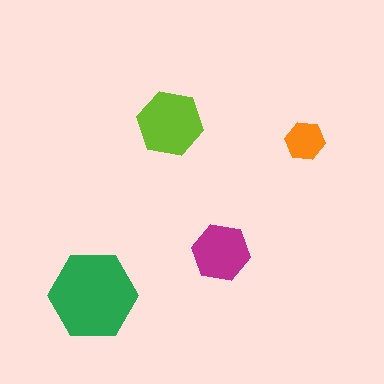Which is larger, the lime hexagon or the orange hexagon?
The lime one.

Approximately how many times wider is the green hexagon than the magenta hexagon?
About 1.5 times wider.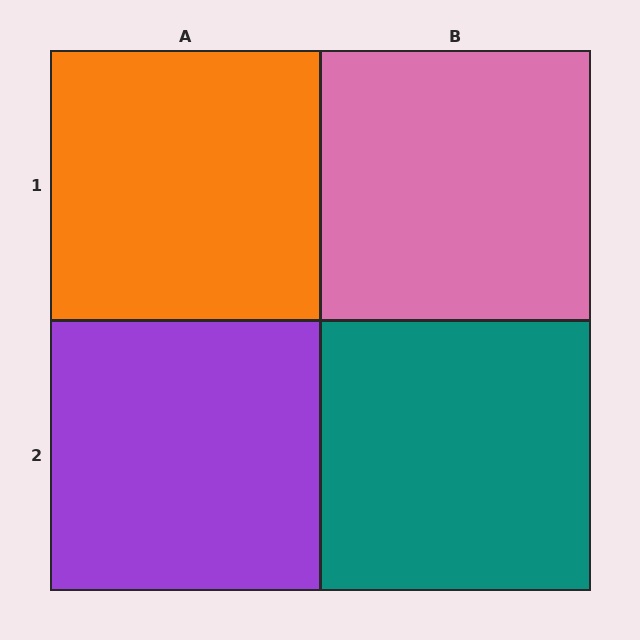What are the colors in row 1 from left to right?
Orange, pink.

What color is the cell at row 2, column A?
Purple.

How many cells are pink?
1 cell is pink.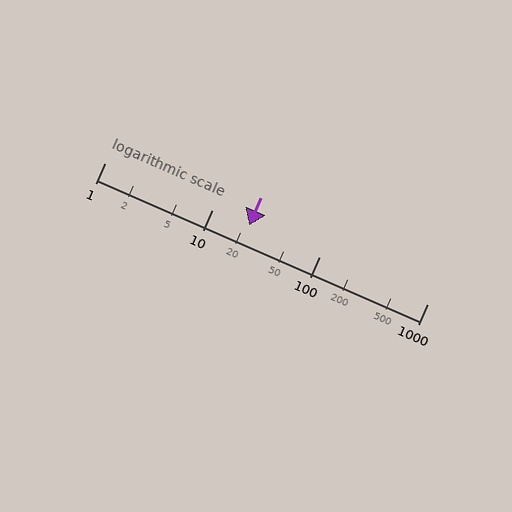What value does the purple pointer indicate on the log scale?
The pointer indicates approximately 22.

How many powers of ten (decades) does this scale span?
The scale spans 3 decades, from 1 to 1000.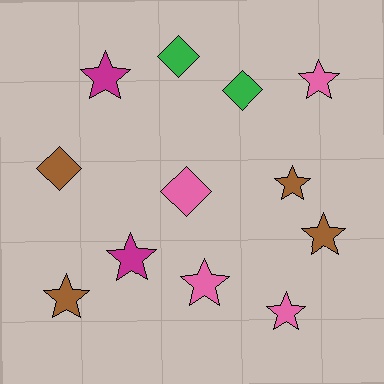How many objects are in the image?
There are 12 objects.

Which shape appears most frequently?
Star, with 8 objects.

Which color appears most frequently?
Pink, with 4 objects.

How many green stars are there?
There are no green stars.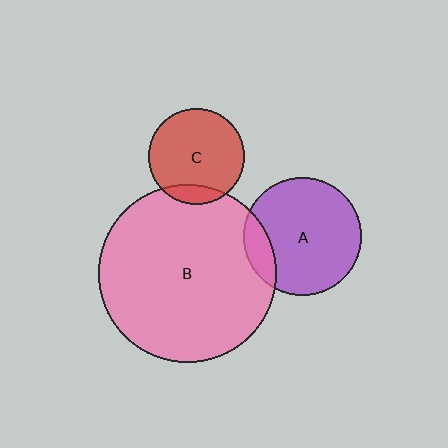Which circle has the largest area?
Circle B (pink).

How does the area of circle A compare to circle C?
Approximately 1.5 times.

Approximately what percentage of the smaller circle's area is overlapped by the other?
Approximately 15%.